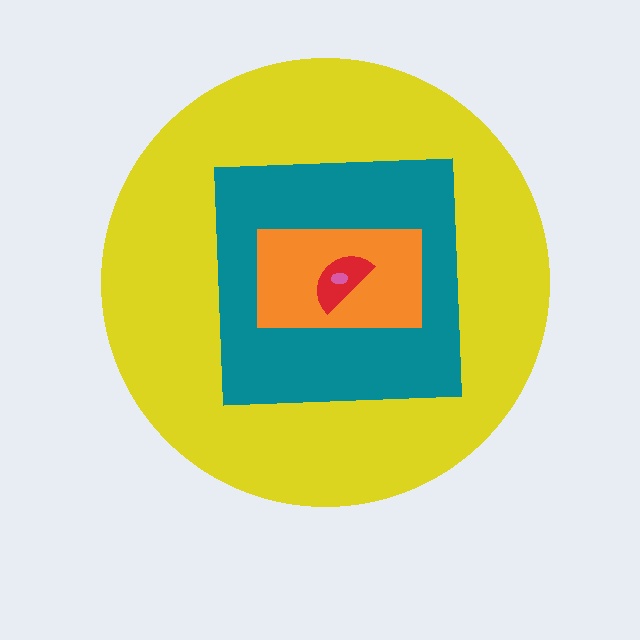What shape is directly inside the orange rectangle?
The red semicircle.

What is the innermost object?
The pink ellipse.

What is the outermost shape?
The yellow circle.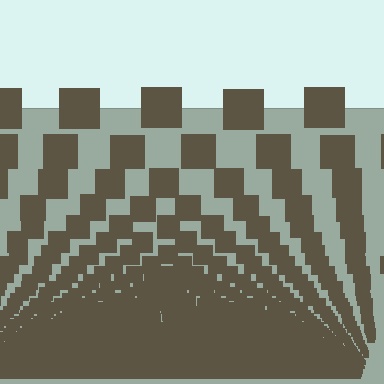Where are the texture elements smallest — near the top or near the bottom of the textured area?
Near the bottom.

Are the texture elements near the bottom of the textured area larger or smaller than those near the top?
Smaller. The gradient is inverted — elements near the bottom are smaller and denser.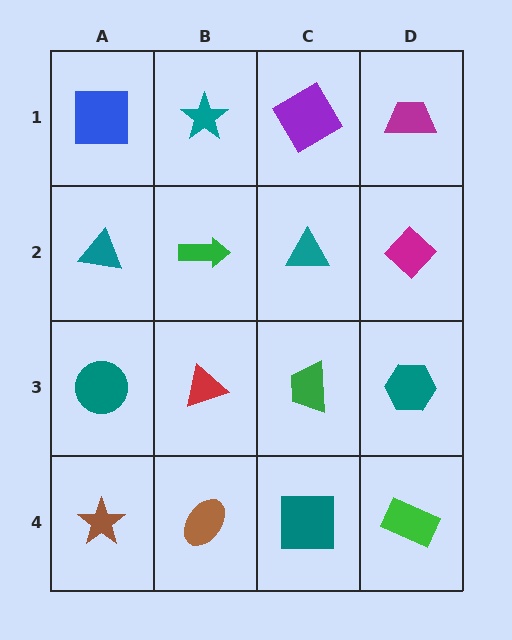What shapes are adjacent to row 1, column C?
A teal triangle (row 2, column C), a teal star (row 1, column B), a magenta trapezoid (row 1, column D).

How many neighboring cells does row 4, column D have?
2.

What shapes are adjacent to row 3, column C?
A teal triangle (row 2, column C), a teal square (row 4, column C), a red triangle (row 3, column B), a teal hexagon (row 3, column D).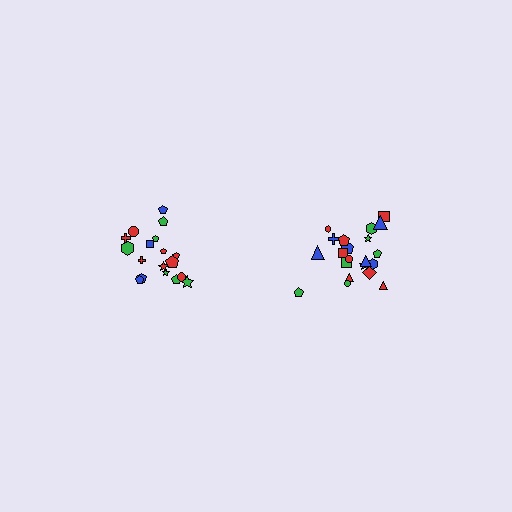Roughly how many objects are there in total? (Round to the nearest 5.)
Roughly 40 objects in total.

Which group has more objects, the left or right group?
The right group.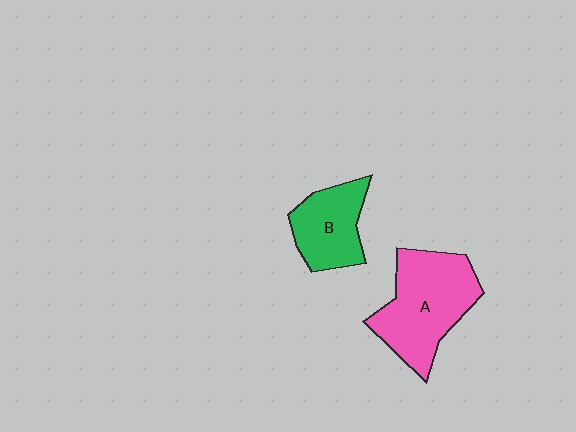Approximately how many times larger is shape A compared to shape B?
Approximately 1.6 times.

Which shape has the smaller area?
Shape B (green).